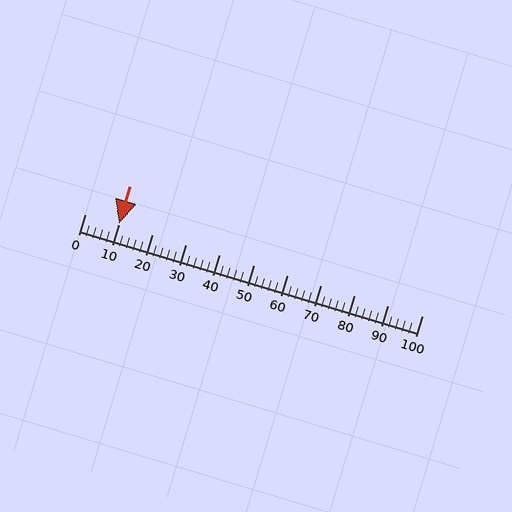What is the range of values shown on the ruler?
The ruler shows values from 0 to 100.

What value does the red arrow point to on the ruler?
The red arrow points to approximately 10.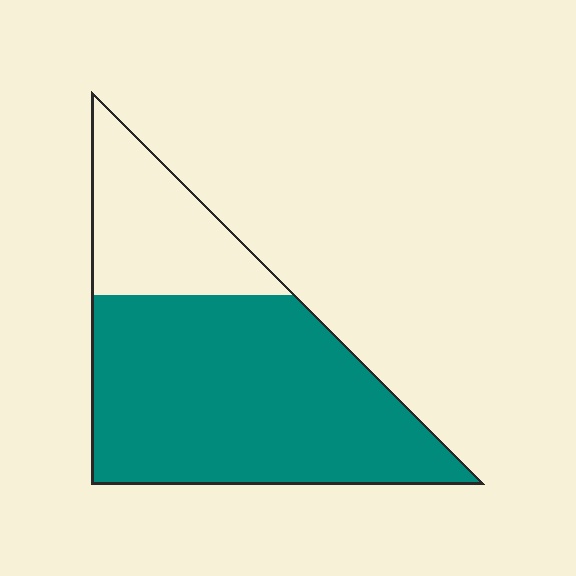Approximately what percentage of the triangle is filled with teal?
Approximately 75%.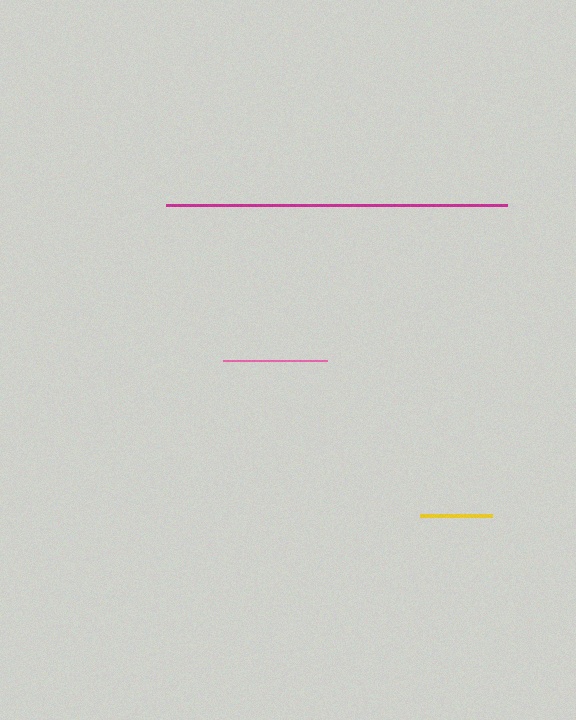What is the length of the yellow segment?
The yellow segment is approximately 72 pixels long.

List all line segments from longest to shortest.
From longest to shortest: magenta, pink, yellow.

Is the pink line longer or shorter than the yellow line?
The pink line is longer than the yellow line.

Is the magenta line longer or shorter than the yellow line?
The magenta line is longer than the yellow line.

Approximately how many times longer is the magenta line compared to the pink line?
The magenta line is approximately 3.3 times the length of the pink line.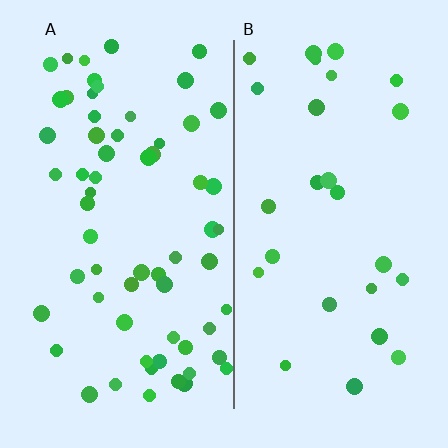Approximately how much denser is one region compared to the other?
Approximately 2.3× — region A over region B.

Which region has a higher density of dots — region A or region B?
A (the left).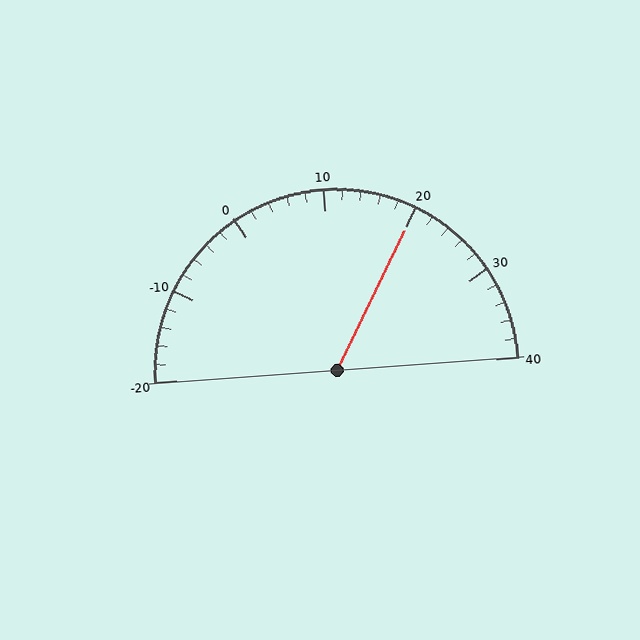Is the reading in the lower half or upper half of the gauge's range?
The reading is in the upper half of the range (-20 to 40).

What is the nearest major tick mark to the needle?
The nearest major tick mark is 20.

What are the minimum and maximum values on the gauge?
The gauge ranges from -20 to 40.